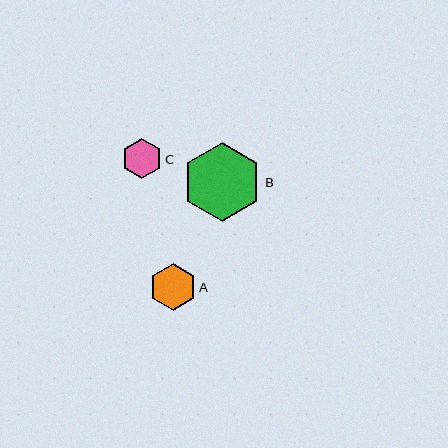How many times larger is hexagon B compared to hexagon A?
Hexagon B is approximately 1.7 times the size of hexagon A.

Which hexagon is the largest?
Hexagon B is the largest with a size of approximately 79 pixels.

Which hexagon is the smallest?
Hexagon C is the smallest with a size of approximately 40 pixels.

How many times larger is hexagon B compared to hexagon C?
Hexagon B is approximately 2.0 times the size of hexagon C.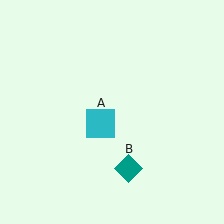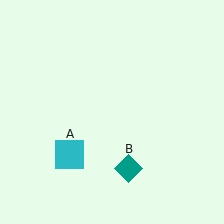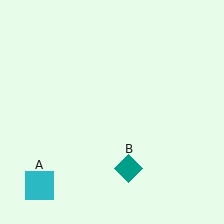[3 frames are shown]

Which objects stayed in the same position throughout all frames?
Teal diamond (object B) remained stationary.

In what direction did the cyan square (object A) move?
The cyan square (object A) moved down and to the left.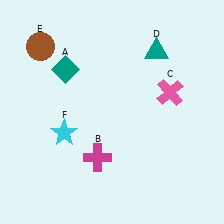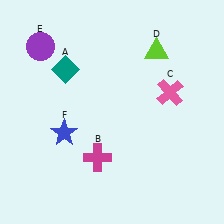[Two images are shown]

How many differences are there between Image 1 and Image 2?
There are 3 differences between the two images.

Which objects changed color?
D changed from teal to lime. E changed from brown to purple. F changed from cyan to blue.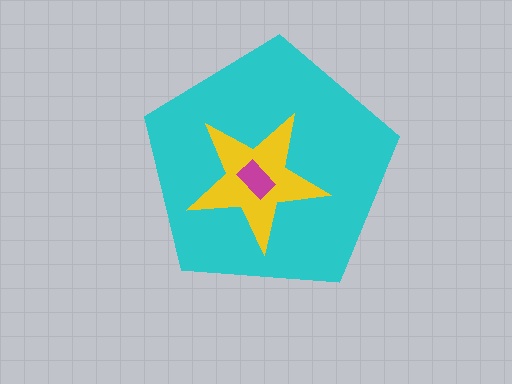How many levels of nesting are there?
3.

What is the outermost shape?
The cyan pentagon.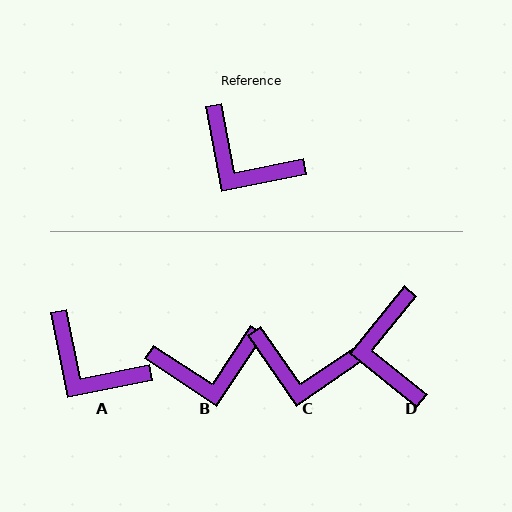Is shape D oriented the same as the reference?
No, it is off by about 50 degrees.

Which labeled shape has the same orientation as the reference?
A.